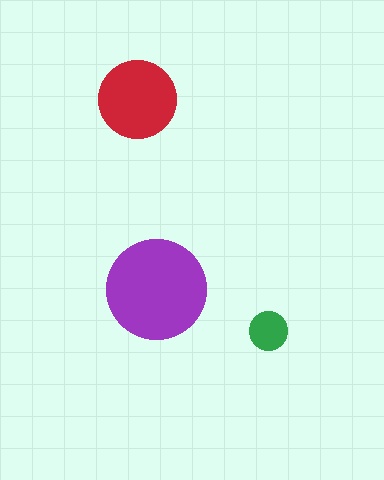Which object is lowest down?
The green circle is bottommost.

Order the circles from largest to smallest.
the purple one, the red one, the green one.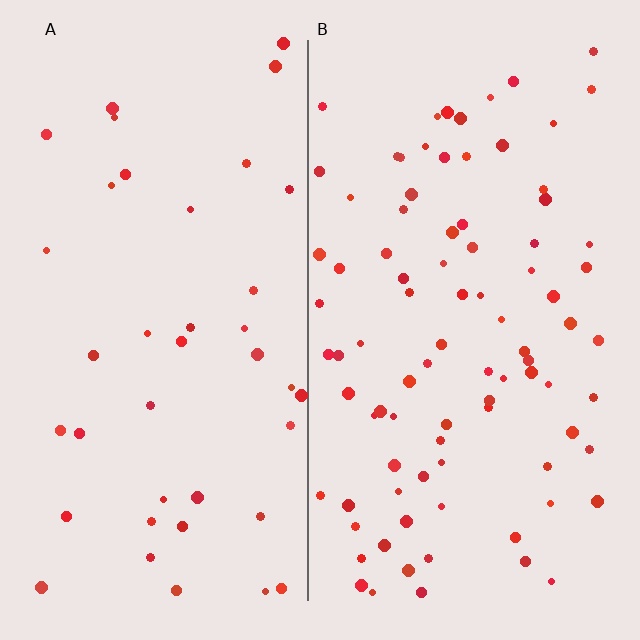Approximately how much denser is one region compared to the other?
Approximately 2.2× — region B over region A.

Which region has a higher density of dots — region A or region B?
B (the right).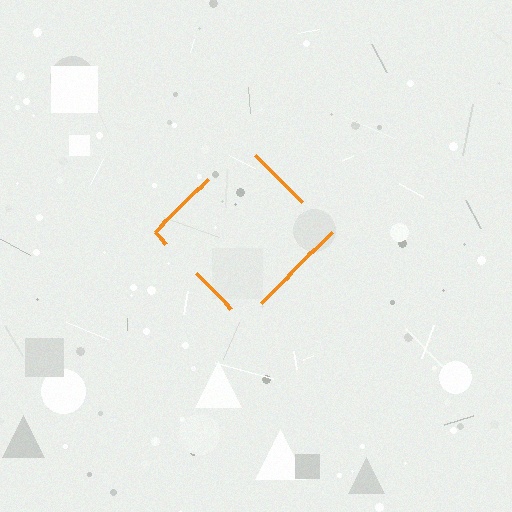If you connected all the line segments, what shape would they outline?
They would outline a diamond.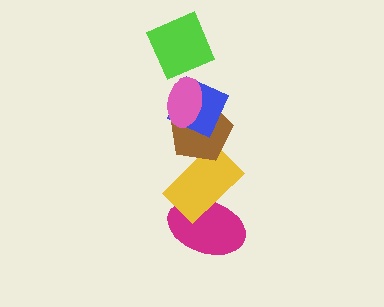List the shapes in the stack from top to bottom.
From top to bottom: the lime square, the pink ellipse, the blue diamond, the brown pentagon, the yellow rectangle, the magenta ellipse.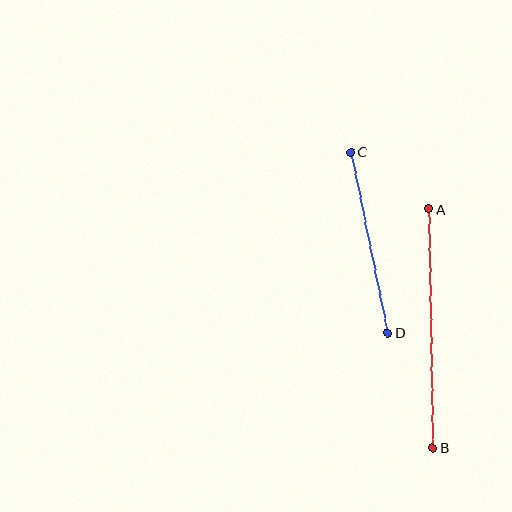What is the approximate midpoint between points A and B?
The midpoint is at approximately (431, 328) pixels.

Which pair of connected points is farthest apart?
Points A and B are farthest apart.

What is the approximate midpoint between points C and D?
The midpoint is at approximately (369, 242) pixels.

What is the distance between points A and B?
The distance is approximately 239 pixels.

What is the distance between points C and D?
The distance is approximately 184 pixels.